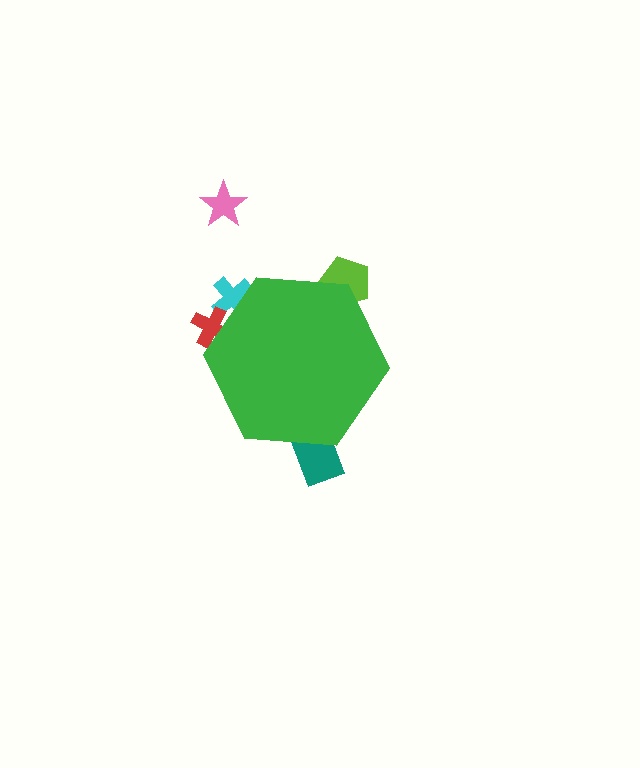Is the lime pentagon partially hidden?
Yes, the lime pentagon is partially hidden behind the green hexagon.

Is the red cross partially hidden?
Yes, the red cross is partially hidden behind the green hexagon.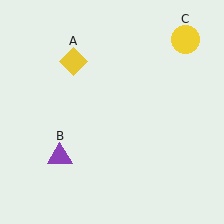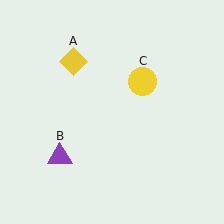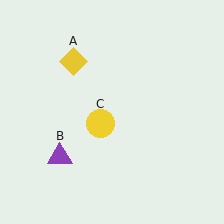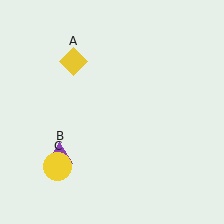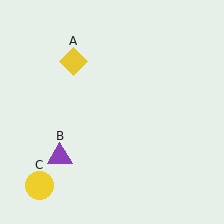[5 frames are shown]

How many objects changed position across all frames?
1 object changed position: yellow circle (object C).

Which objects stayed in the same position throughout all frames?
Yellow diamond (object A) and purple triangle (object B) remained stationary.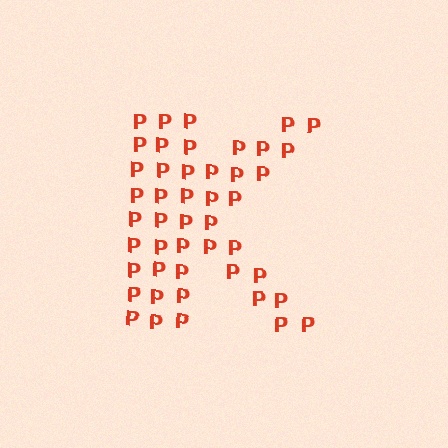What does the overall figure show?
The overall figure shows the letter K.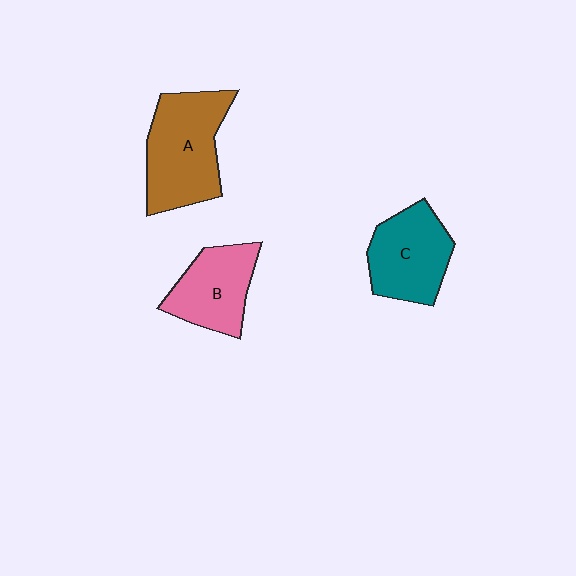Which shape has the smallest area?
Shape B (pink).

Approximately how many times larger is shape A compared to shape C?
Approximately 1.3 times.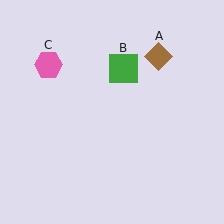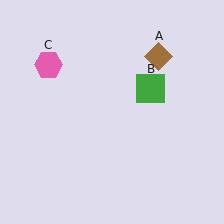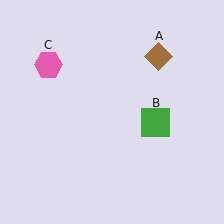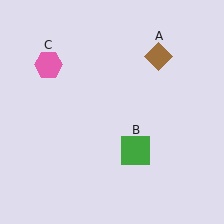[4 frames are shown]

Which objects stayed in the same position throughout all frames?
Brown diamond (object A) and pink hexagon (object C) remained stationary.